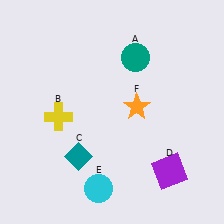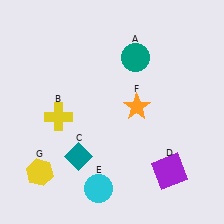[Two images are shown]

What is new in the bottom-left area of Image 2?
A yellow hexagon (G) was added in the bottom-left area of Image 2.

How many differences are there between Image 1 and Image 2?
There is 1 difference between the two images.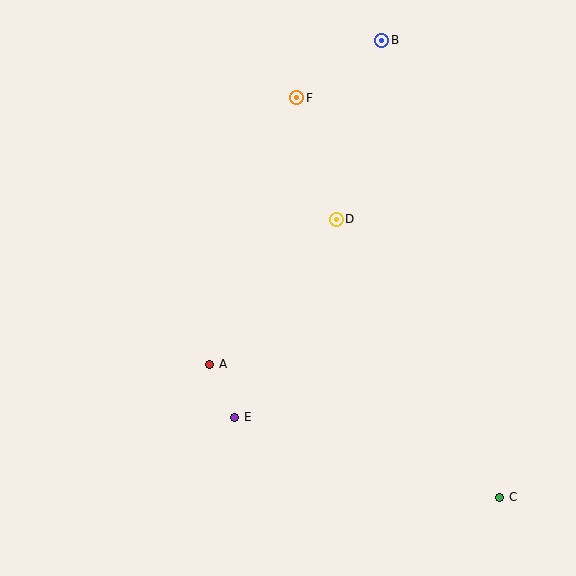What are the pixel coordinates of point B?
Point B is at (382, 40).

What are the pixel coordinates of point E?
Point E is at (235, 417).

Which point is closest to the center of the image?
Point D at (336, 220) is closest to the center.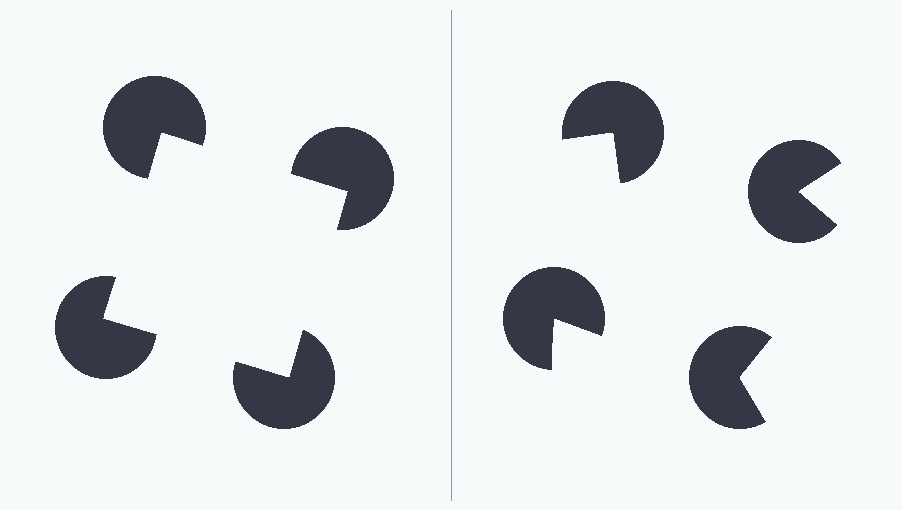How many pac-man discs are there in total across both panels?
8 — 4 on each side.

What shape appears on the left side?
An illusory square.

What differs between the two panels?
The pac-man discs are positioned identically on both sides; only the wedge orientations differ. On the left they align to a square; on the right they are misaligned.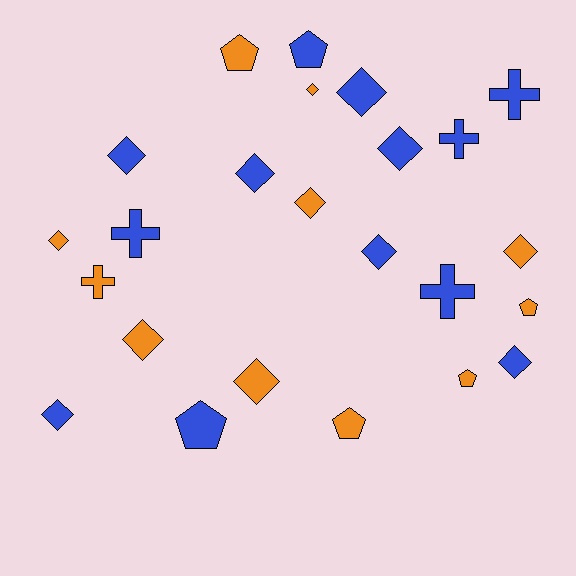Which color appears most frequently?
Blue, with 13 objects.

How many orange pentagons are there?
There are 4 orange pentagons.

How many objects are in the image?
There are 24 objects.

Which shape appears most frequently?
Diamond, with 13 objects.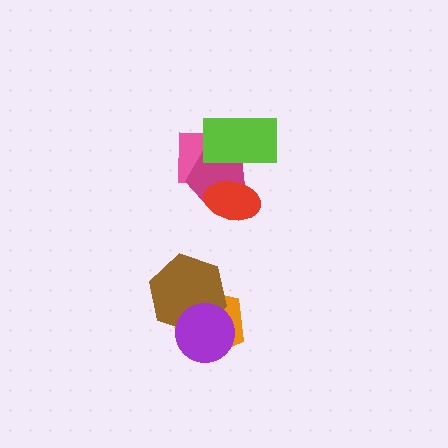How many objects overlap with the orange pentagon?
2 objects overlap with the orange pentagon.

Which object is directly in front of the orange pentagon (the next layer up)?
The brown hexagon is directly in front of the orange pentagon.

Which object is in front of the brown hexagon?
The purple circle is in front of the brown hexagon.